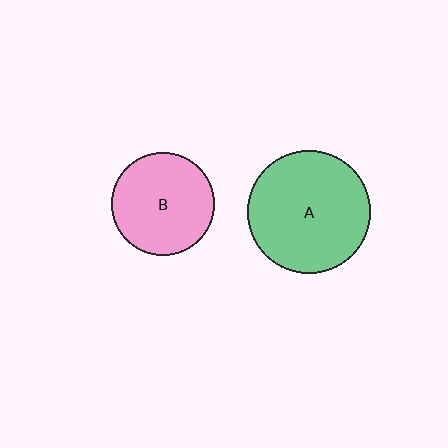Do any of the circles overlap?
No, none of the circles overlap.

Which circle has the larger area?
Circle A (green).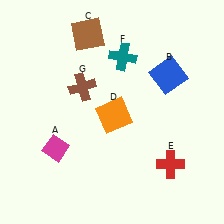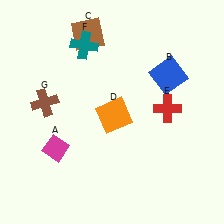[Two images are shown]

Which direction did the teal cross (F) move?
The teal cross (F) moved left.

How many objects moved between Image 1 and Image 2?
3 objects moved between the two images.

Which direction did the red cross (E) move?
The red cross (E) moved up.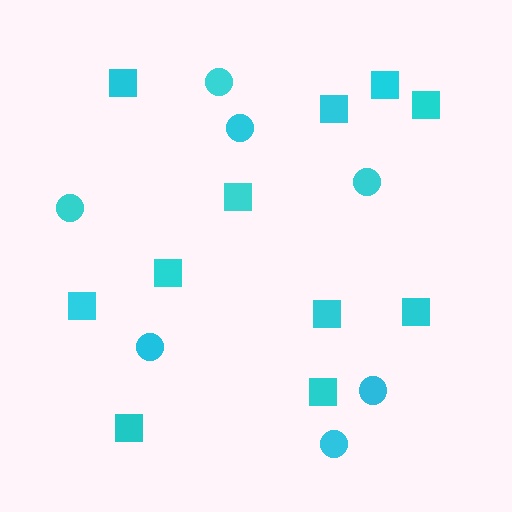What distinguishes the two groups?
There are 2 groups: one group of circles (7) and one group of squares (11).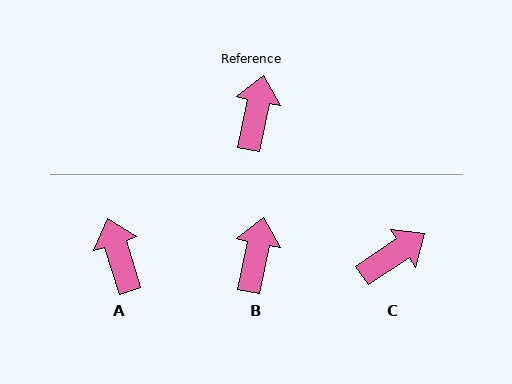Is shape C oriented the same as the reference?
No, it is off by about 45 degrees.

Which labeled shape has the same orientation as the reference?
B.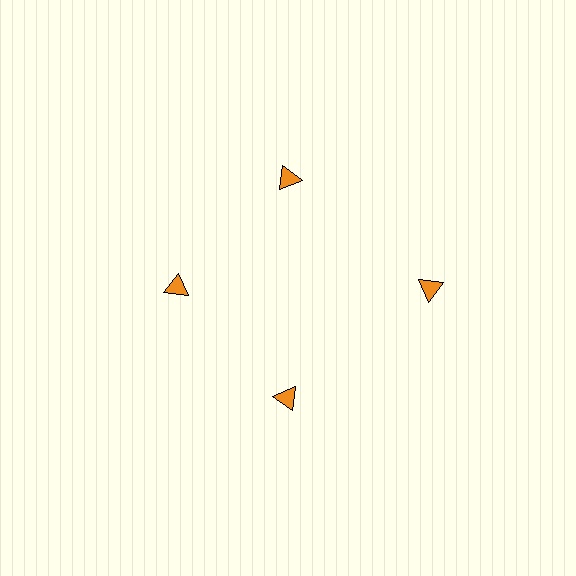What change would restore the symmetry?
The symmetry would be restored by moving it inward, back onto the ring so that all 4 triangles sit at equal angles and equal distance from the center.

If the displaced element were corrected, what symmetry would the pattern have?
It would have 4-fold rotational symmetry — the pattern would map onto itself every 90 degrees.